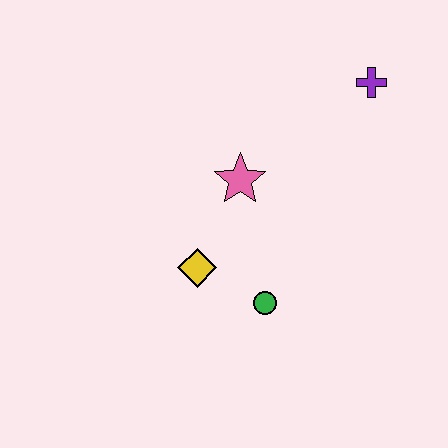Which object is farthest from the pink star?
The purple cross is farthest from the pink star.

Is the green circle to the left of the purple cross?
Yes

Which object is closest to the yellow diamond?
The green circle is closest to the yellow diamond.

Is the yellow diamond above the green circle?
Yes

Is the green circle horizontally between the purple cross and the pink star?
Yes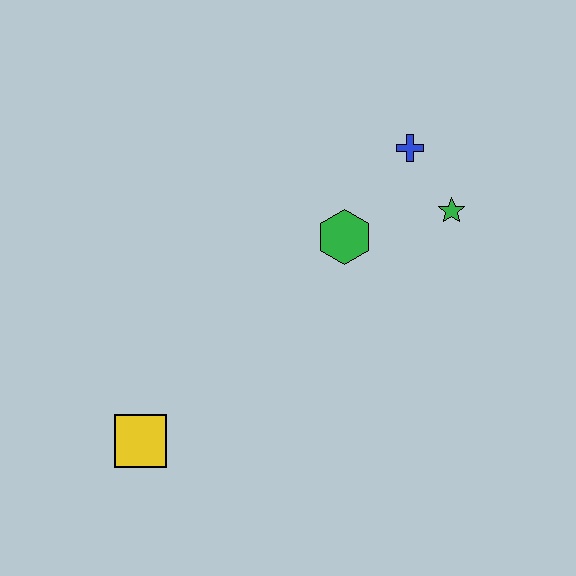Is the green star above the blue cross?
No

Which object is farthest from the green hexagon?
The yellow square is farthest from the green hexagon.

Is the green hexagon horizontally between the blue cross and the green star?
No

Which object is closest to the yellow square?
The green hexagon is closest to the yellow square.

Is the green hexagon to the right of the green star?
No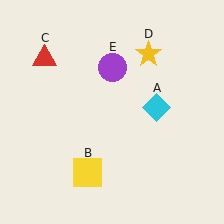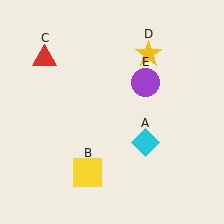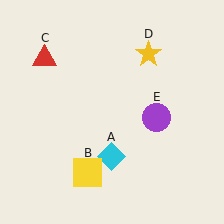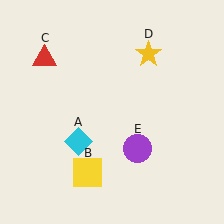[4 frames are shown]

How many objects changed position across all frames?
2 objects changed position: cyan diamond (object A), purple circle (object E).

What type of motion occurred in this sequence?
The cyan diamond (object A), purple circle (object E) rotated clockwise around the center of the scene.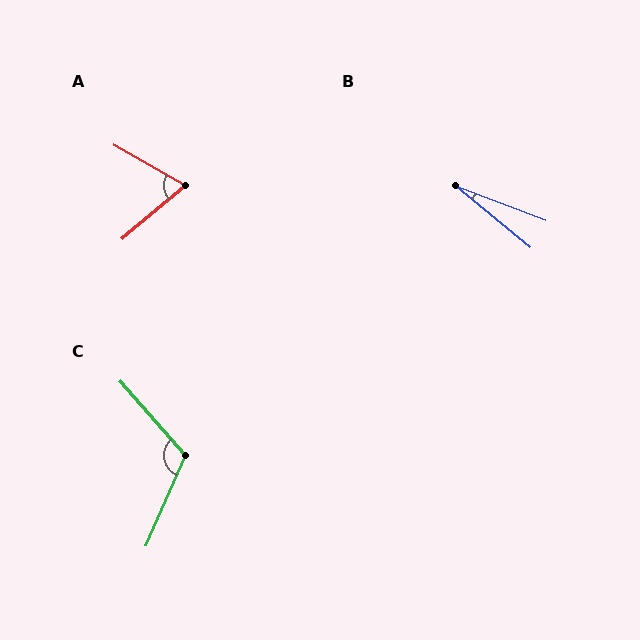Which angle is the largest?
C, at approximately 115 degrees.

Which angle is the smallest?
B, at approximately 19 degrees.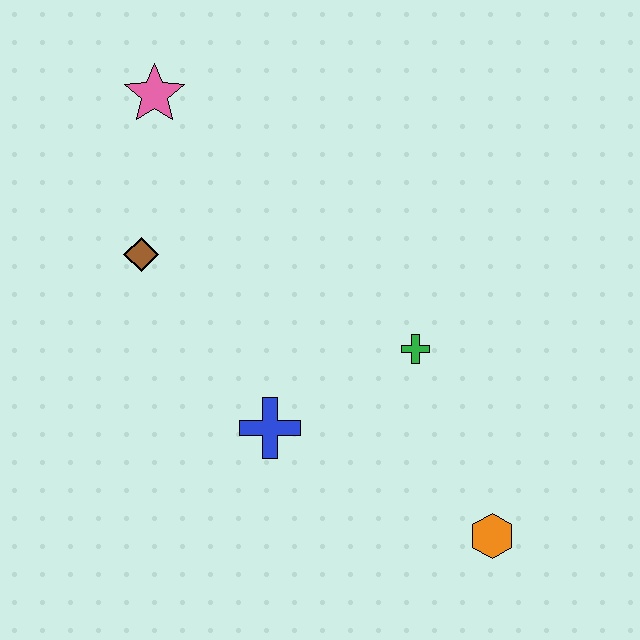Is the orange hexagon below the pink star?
Yes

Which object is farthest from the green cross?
The pink star is farthest from the green cross.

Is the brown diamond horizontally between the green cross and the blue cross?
No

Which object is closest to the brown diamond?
The pink star is closest to the brown diamond.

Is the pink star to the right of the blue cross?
No